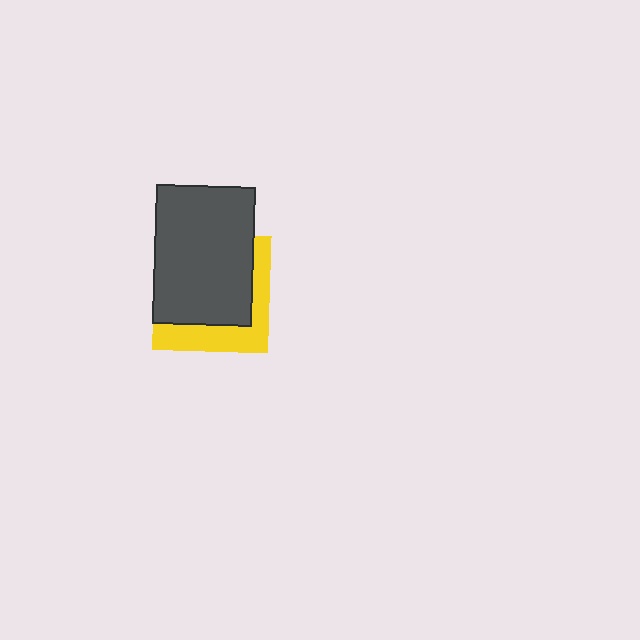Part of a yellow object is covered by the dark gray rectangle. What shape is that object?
It is a square.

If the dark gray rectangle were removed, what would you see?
You would see the complete yellow square.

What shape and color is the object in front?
The object in front is a dark gray rectangle.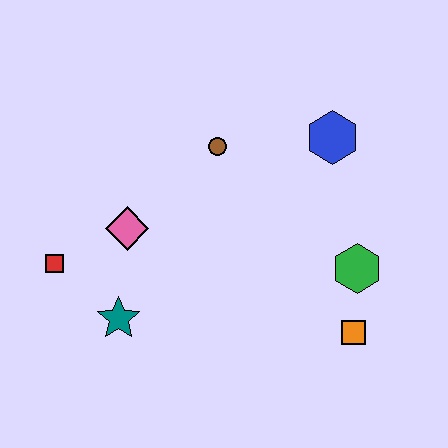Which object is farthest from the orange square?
The red square is farthest from the orange square.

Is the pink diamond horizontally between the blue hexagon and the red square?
Yes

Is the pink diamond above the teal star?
Yes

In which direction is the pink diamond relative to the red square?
The pink diamond is to the right of the red square.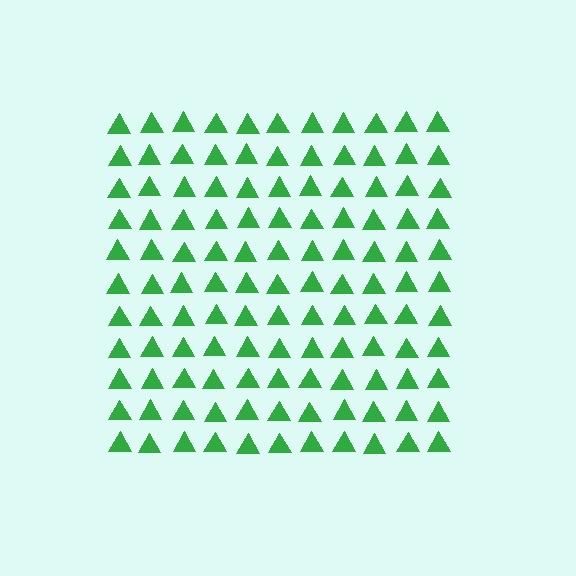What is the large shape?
The large shape is a square.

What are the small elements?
The small elements are triangles.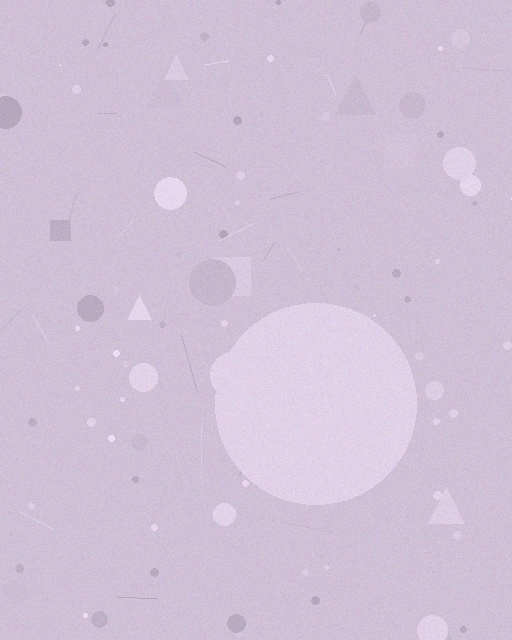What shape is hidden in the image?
A circle is hidden in the image.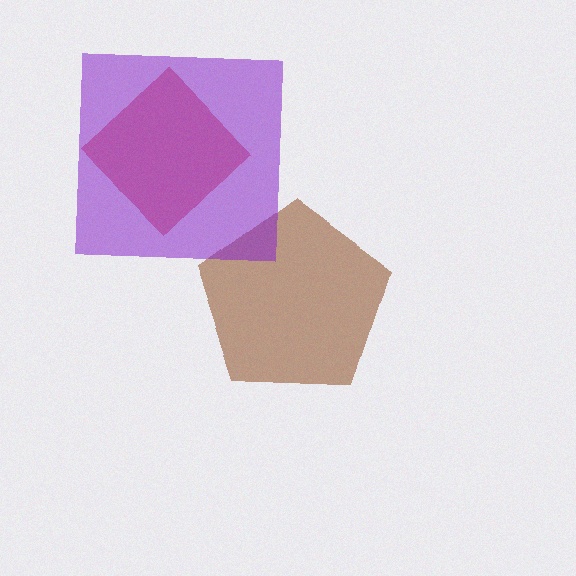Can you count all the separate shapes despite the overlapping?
Yes, there are 3 separate shapes.